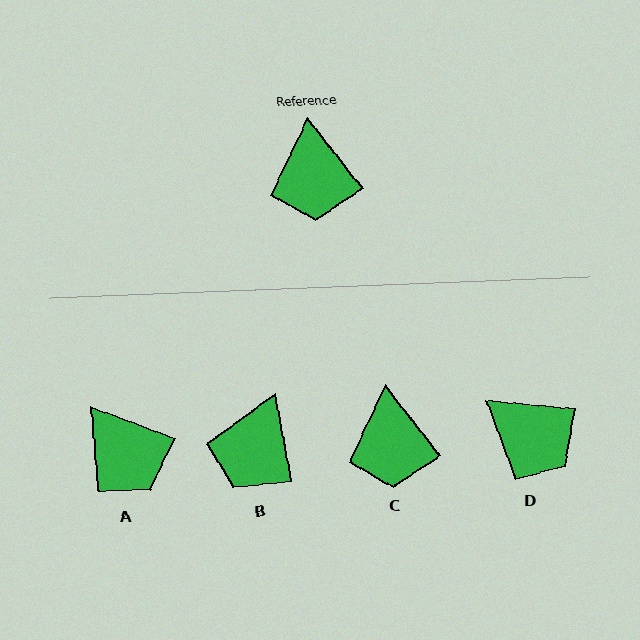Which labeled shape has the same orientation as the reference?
C.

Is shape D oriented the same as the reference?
No, it is off by about 46 degrees.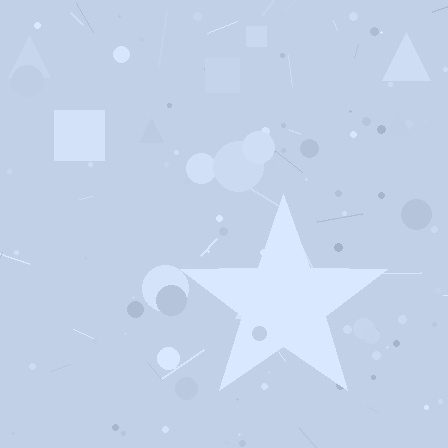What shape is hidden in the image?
A star is hidden in the image.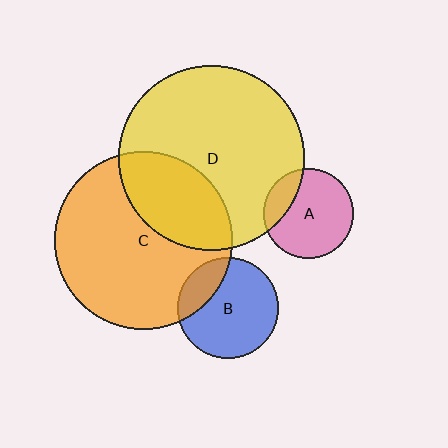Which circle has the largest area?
Circle D (yellow).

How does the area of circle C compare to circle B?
Approximately 3.1 times.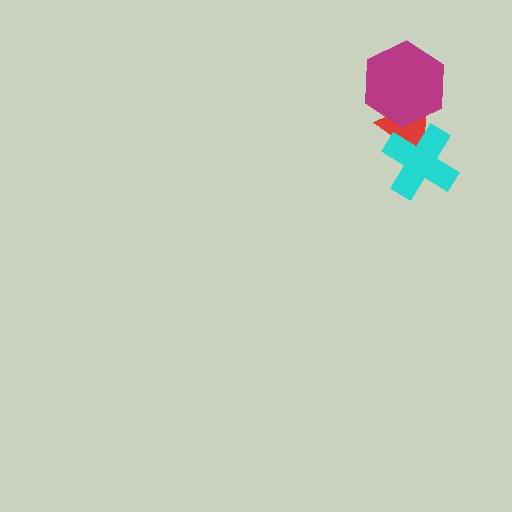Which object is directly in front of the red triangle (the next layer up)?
The magenta hexagon is directly in front of the red triangle.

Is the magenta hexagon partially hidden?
No, no other shape covers it.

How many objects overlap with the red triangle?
2 objects overlap with the red triangle.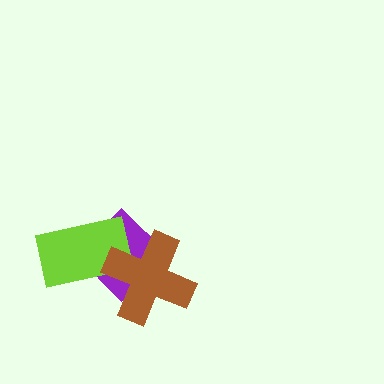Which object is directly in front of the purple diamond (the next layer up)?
The lime rectangle is directly in front of the purple diamond.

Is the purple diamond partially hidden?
Yes, it is partially covered by another shape.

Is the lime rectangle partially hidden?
Yes, it is partially covered by another shape.